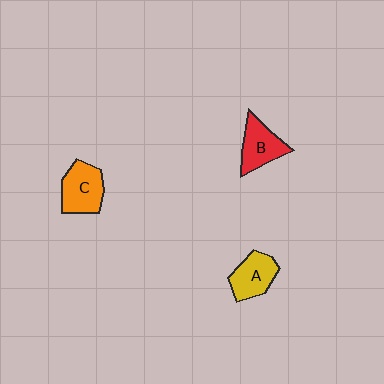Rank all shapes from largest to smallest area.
From largest to smallest: C (orange), B (red), A (yellow).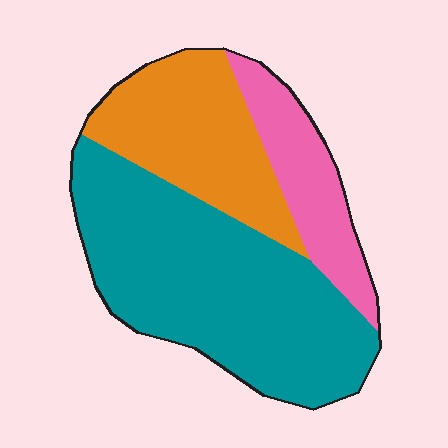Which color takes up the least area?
Pink, at roughly 15%.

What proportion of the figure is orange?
Orange takes up about one quarter (1/4) of the figure.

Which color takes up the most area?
Teal, at roughly 55%.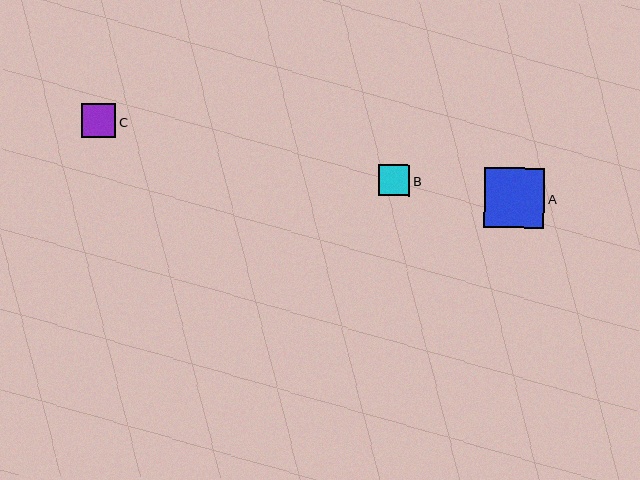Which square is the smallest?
Square B is the smallest with a size of approximately 31 pixels.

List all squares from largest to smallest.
From largest to smallest: A, C, B.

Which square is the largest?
Square A is the largest with a size of approximately 60 pixels.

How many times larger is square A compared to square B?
Square A is approximately 1.9 times the size of square B.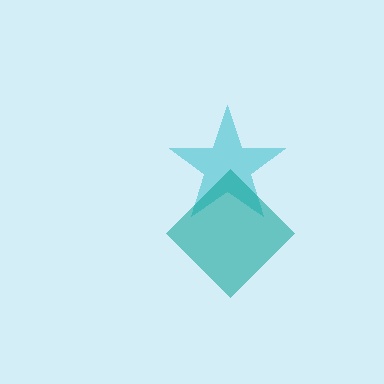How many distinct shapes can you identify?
There are 2 distinct shapes: a cyan star, a teal diamond.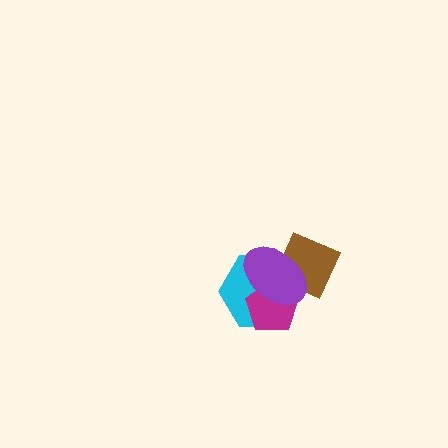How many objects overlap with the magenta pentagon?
3 objects overlap with the magenta pentagon.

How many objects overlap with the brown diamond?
3 objects overlap with the brown diamond.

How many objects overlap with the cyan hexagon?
3 objects overlap with the cyan hexagon.